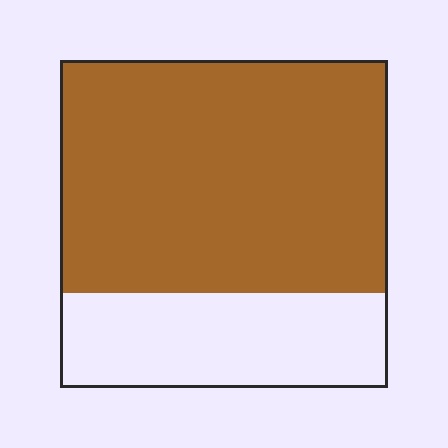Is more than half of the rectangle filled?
Yes.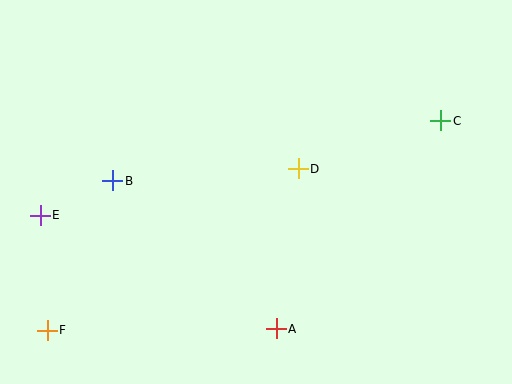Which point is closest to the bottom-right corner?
Point A is closest to the bottom-right corner.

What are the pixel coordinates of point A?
Point A is at (276, 329).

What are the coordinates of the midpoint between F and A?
The midpoint between F and A is at (162, 329).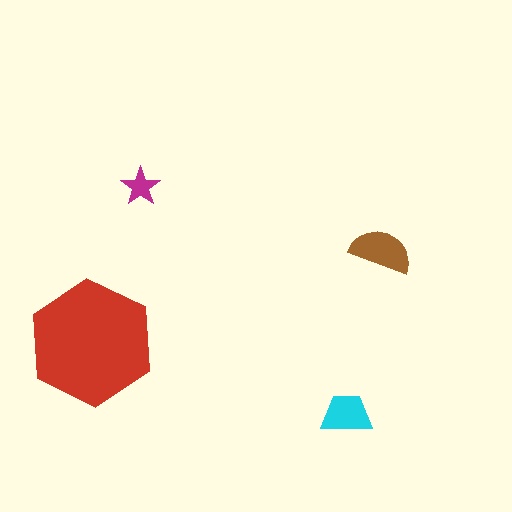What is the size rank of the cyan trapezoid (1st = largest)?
3rd.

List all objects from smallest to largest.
The magenta star, the cyan trapezoid, the brown semicircle, the red hexagon.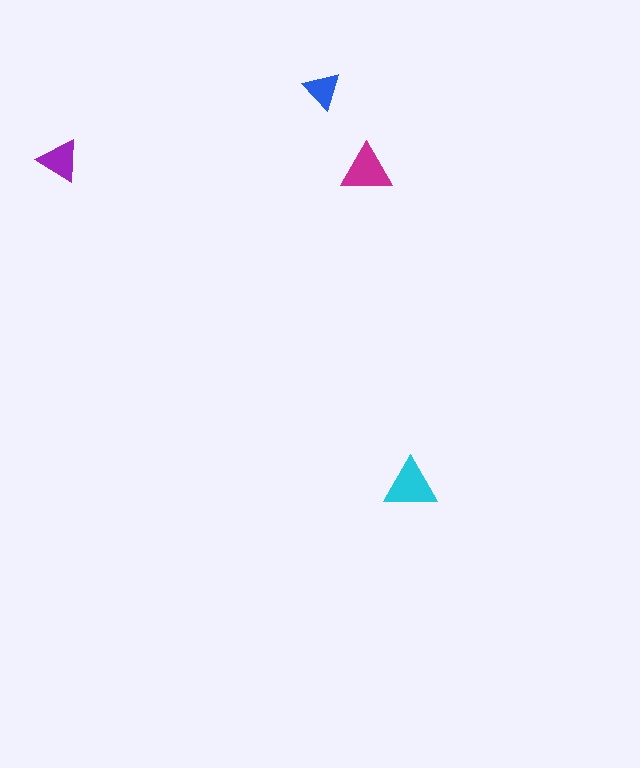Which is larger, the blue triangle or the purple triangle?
The purple one.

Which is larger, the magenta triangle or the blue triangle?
The magenta one.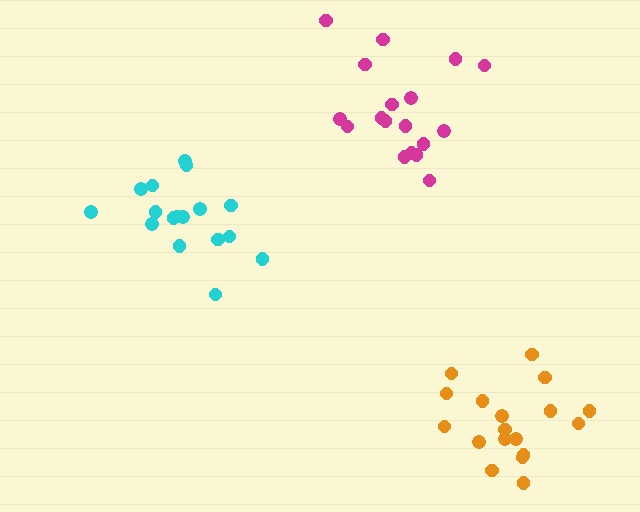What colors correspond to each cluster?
The clusters are colored: cyan, magenta, orange.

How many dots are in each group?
Group 1: 17 dots, Group 2: 18 dots, Group 3: 18 dots (53 total).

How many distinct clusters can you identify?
There are 3 distinct clusters.